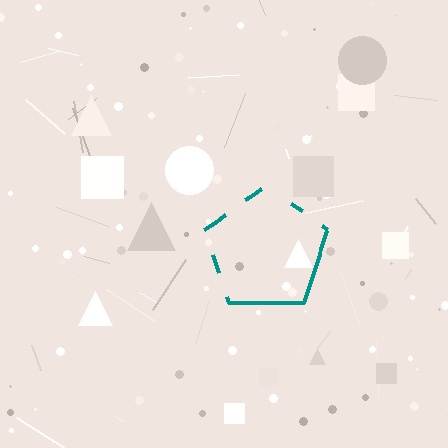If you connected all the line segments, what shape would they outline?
They would outline a pentagon.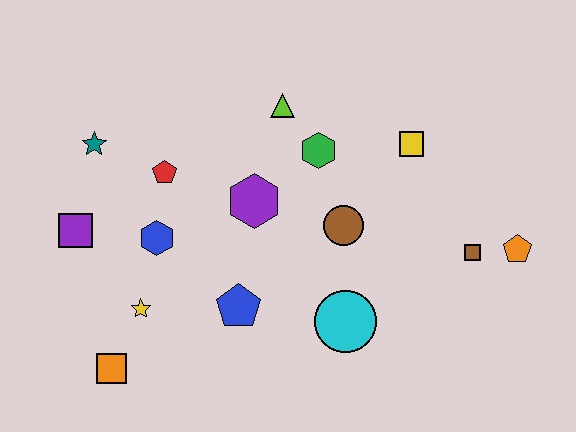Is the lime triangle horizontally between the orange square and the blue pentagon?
No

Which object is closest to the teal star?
The red pentagon is closest to the teal star.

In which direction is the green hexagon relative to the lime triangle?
The green hexagon is below the lime triangle.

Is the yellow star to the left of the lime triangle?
Yes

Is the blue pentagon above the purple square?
No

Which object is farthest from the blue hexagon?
The orange pentagon is farthest from the blue hexagon.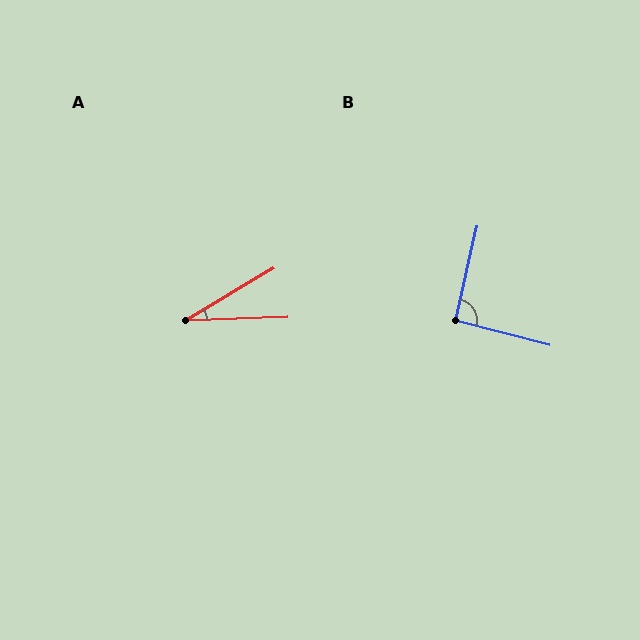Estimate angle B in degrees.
Approximately 92 degrees.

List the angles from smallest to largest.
A (29°), B (92°).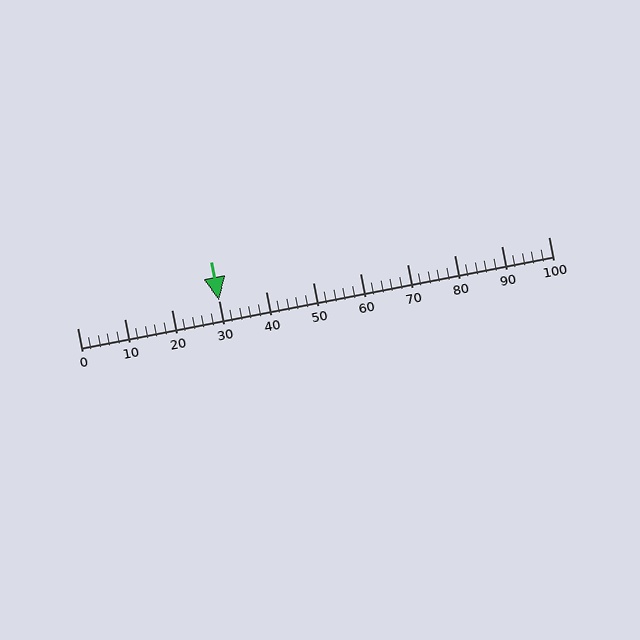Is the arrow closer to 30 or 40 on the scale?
The arrow is closer to 30.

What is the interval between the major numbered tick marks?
The major tick marks are spaced 10 units apart.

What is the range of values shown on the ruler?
The ruler shows values from 0 to 100.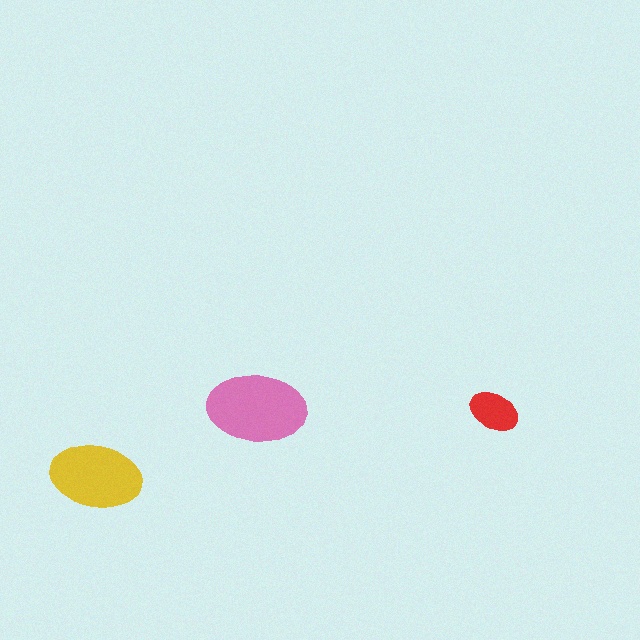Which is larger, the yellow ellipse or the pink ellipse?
The pink one.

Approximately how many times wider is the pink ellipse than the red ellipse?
About 2 times wider.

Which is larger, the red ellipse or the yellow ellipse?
The yellow one.